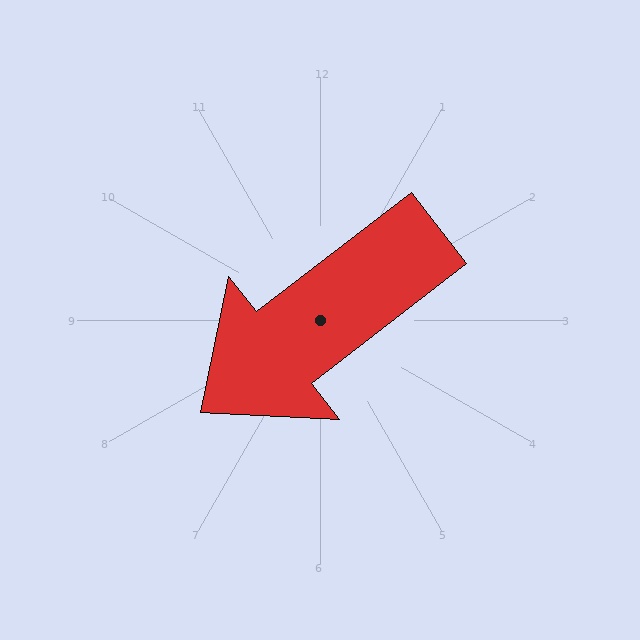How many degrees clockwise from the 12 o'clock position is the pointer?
Approximately 232 degrees.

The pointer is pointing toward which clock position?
Roughly 8 o'clock.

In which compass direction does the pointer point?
Southwest.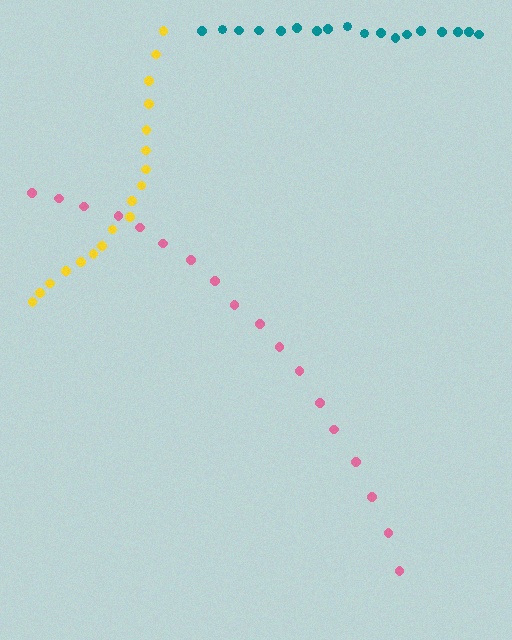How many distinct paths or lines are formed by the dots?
There are 3 distinct paths.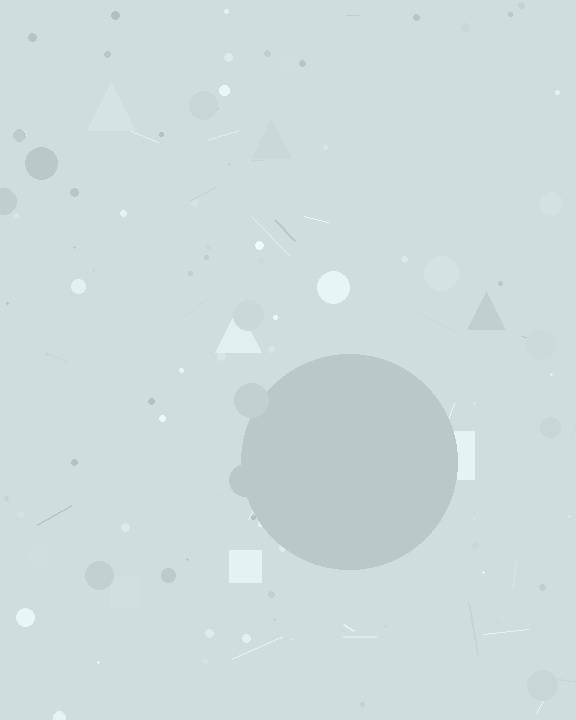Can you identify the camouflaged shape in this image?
The camouflaged shape is a circle.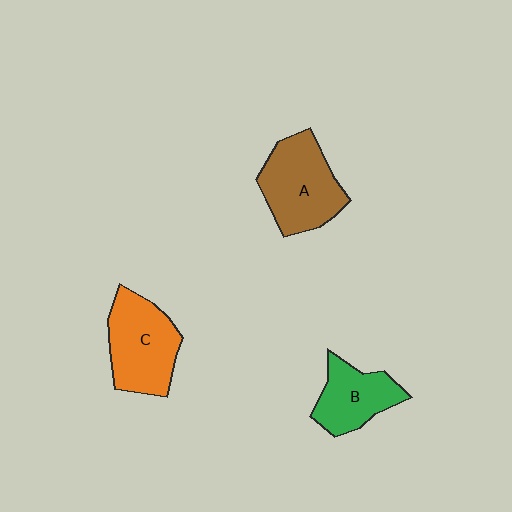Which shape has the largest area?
Shape A (brown).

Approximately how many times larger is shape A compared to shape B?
Approximately 1.4 times.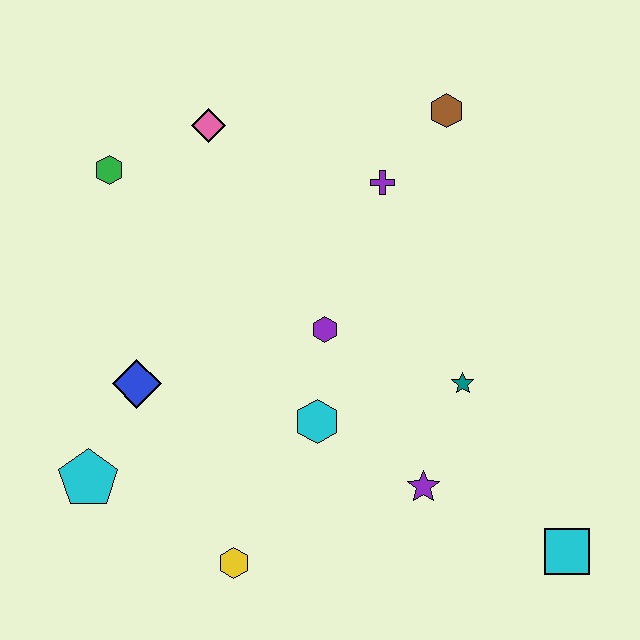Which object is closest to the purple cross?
The brown hexagon is closest to the purple cross.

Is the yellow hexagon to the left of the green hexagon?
No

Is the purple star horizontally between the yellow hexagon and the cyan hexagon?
No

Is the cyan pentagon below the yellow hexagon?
No